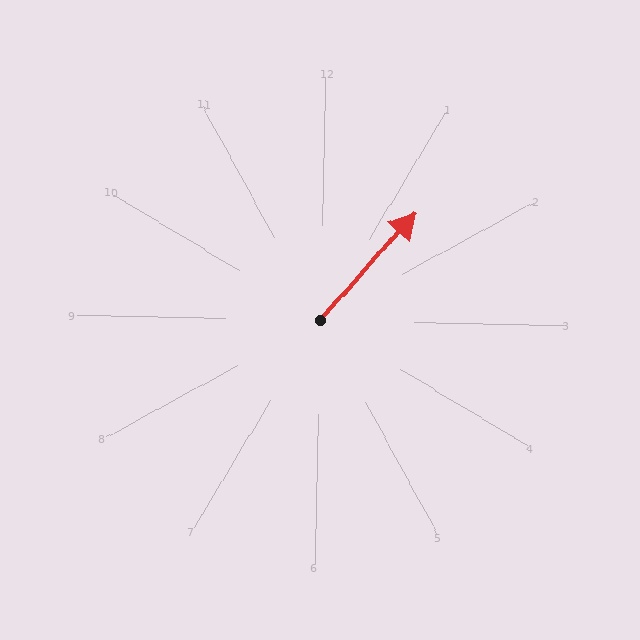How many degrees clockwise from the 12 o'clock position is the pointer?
Approximately 41 degrees.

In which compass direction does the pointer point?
Northeast.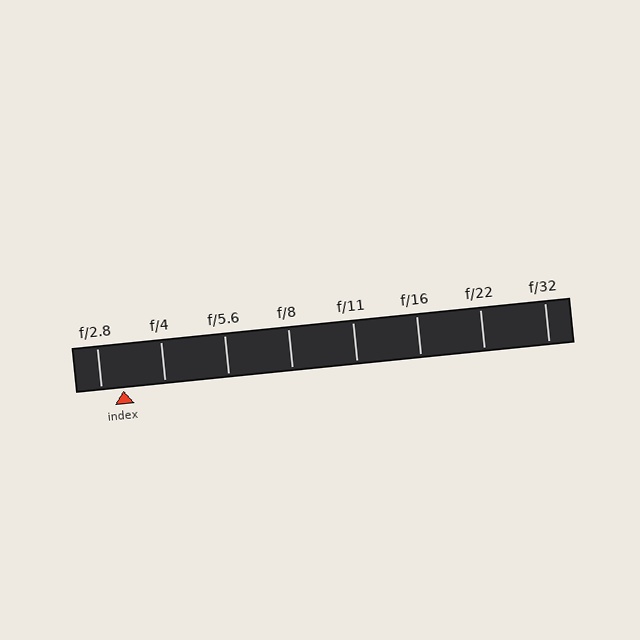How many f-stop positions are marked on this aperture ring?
There are 8 f-stop positions marked.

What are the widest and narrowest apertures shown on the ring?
The widest aperture shown is f/2.8 and the narrowest is f/32.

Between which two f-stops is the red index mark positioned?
The index mark is between f/2.8 and f/4.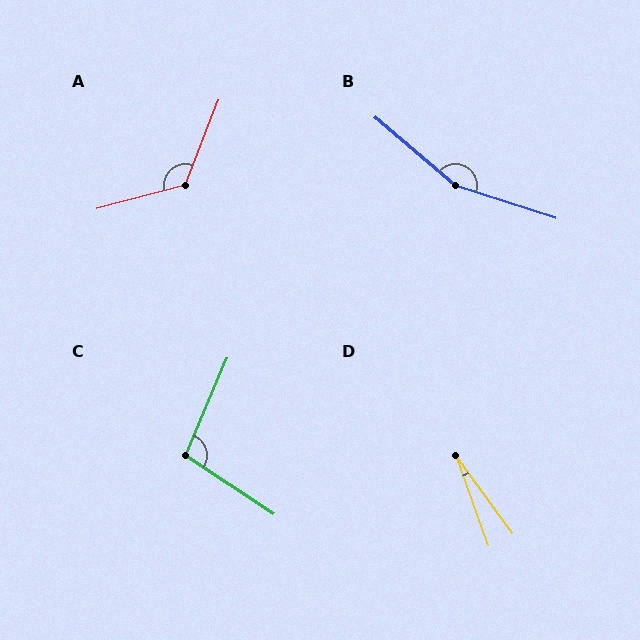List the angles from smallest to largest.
D (16°), C (101°), A (126°), B (157°).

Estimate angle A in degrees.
Approximately 126 degrees.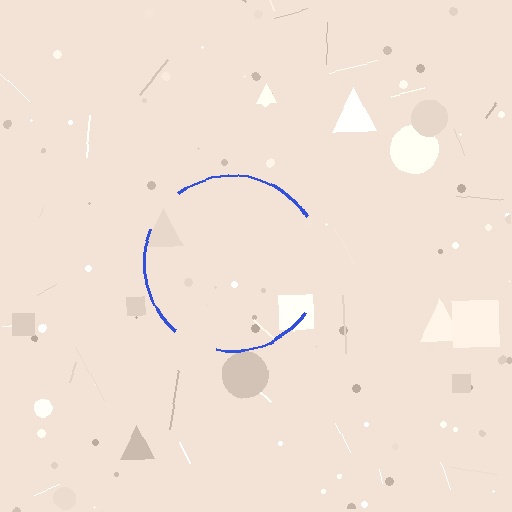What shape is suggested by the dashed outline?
The dashed outline suggests a circle.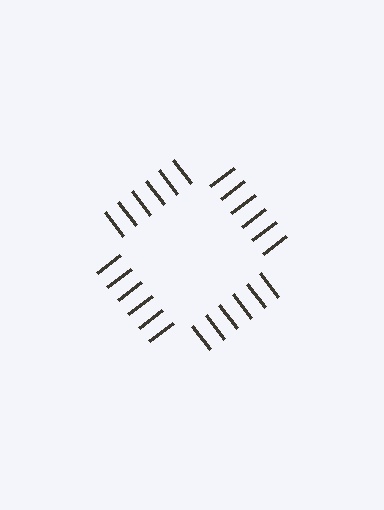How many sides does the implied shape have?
4 sides — the line-ends trace a square.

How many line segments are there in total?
24 — 6 along each of the 4 edges.